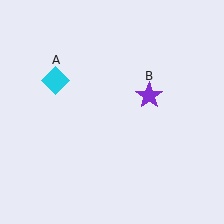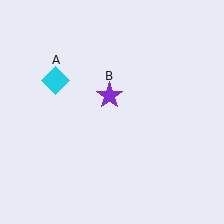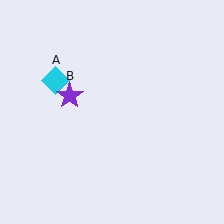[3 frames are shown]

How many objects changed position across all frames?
1 object changed position: purple star (object B).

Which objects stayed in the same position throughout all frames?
Cyan diamond (object A) remained stationary.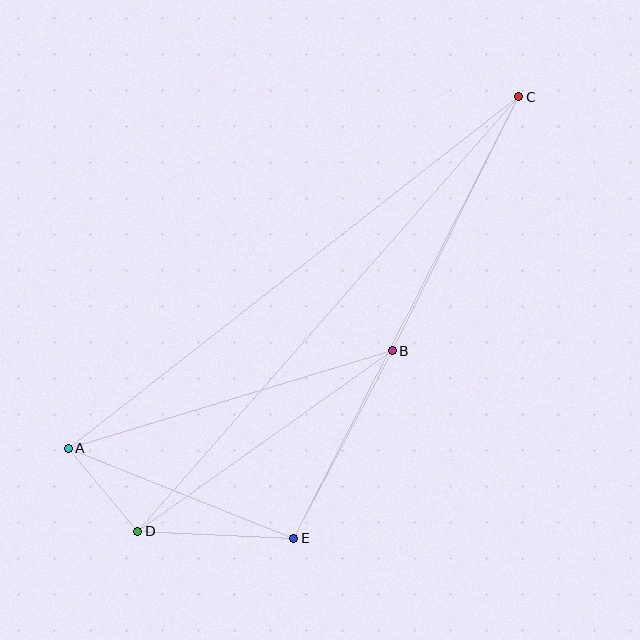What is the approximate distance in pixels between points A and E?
The distance between A and E is approximately 243 pixels.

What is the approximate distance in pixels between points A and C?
The distance between A and C is approximately 572 pixels.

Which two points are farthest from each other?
Points C and D are farthest from each other.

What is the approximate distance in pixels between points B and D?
The distance between B and D is approximately 312 pixels.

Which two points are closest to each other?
Points A and D are closest to each other.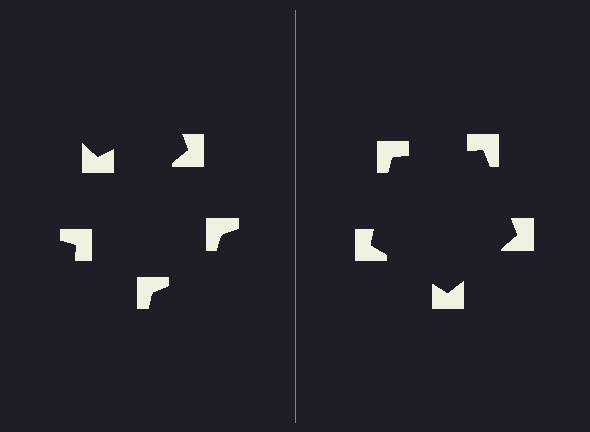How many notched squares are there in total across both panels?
10 — 5 on each side.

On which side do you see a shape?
An illusory pentagon appears on the right side. On the left side the wedge cuts are rotated, so no coherent shape forms.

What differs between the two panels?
The notched squares are positioned identically on both sides; only the wedge orientations differ. On the right they align to a pentagon; on the left they are misaligned.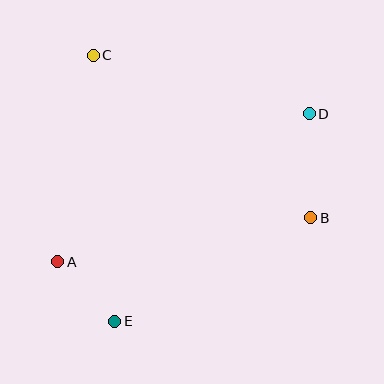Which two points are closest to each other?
Points A and E are closest to each other.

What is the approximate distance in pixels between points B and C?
The distance between B and C is approximately 272 pixels.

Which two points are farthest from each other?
Points A and D are farthest from each other.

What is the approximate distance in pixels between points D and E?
The distance between D and E is approximately 284 pixels.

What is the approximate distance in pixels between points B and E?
The distance between B and E is approximately 222 pixels.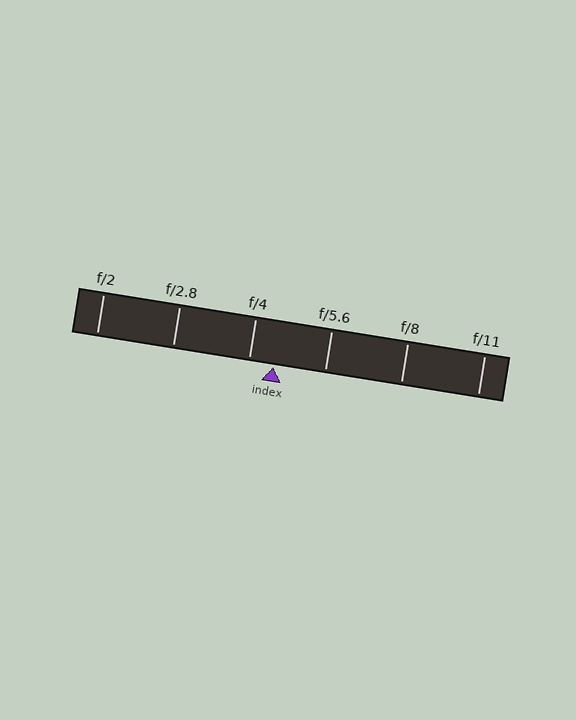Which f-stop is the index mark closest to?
The index mark is closest to f/4.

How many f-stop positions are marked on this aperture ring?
There are 6 f-stop positions marked.